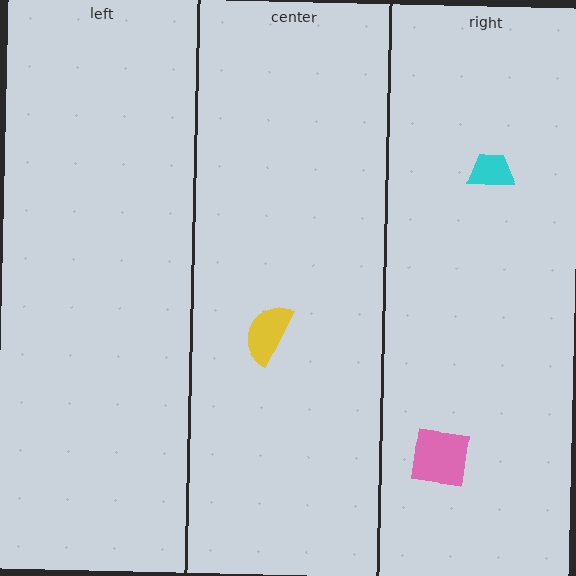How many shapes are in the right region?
2.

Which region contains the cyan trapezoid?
The right region.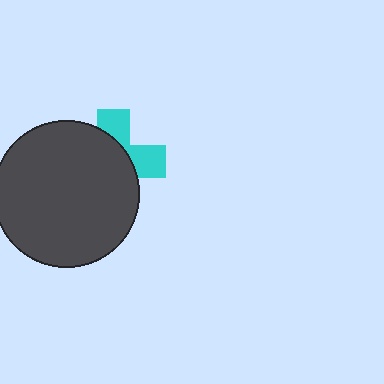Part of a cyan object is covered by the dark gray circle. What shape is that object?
It is a cross.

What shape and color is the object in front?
The object in front is a dark gray circle.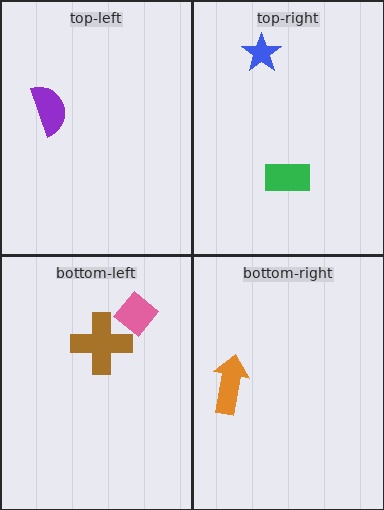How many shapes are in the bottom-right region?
1.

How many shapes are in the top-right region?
2.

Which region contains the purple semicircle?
The top-left region.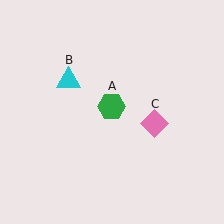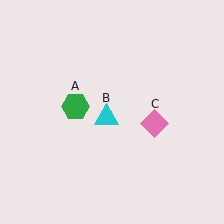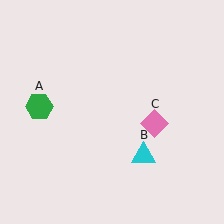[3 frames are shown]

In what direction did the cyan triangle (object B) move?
The cyan triangle (object B) moved down and to the right.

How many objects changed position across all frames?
2 objects changed position: green hexagon (object A), cyan triangle (object B).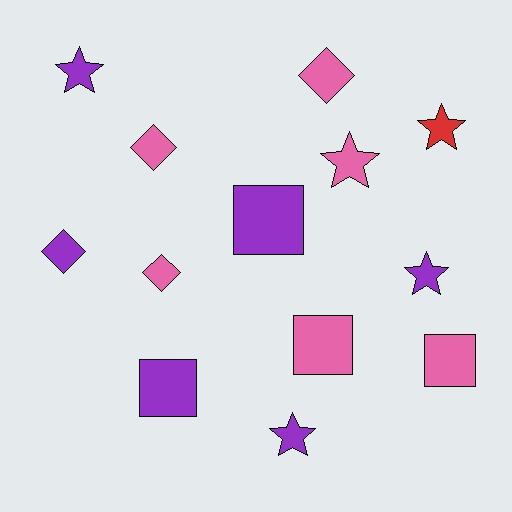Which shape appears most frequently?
Star, with 5 objects.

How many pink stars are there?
There is 1 pink star.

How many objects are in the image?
There are 13 objects.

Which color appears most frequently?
Pink, with 6 objects.